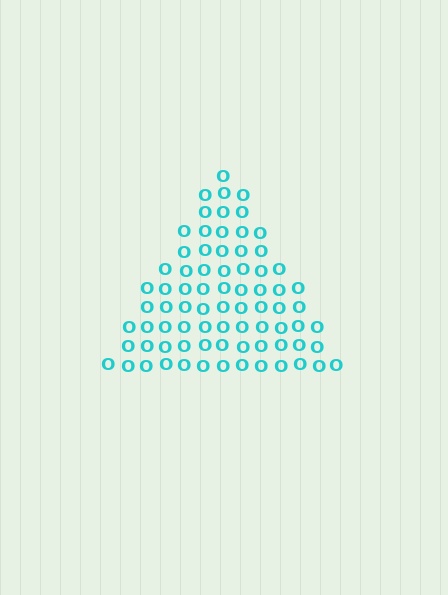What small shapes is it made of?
It is made of small letter O's.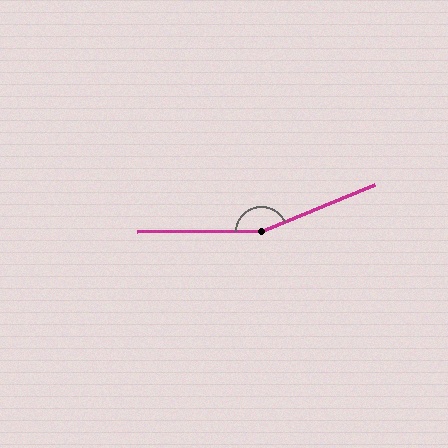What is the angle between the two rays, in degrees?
Approximately 158 degrees.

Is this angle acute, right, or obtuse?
It is obtuse.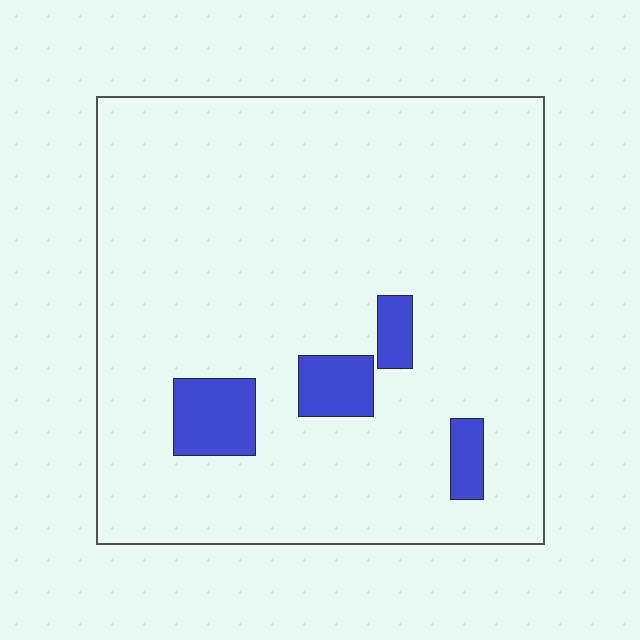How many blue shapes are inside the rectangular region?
4.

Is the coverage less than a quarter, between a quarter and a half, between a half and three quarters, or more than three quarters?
Less than a quarter.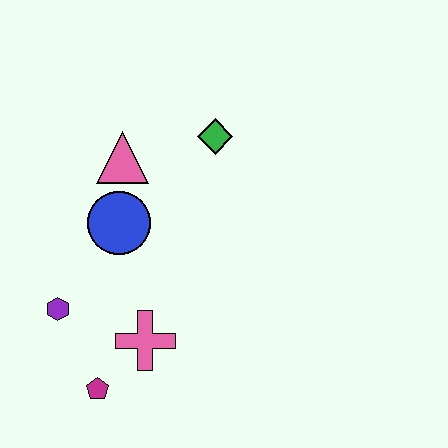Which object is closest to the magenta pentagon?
The pink cross is closest to the magenta pentagon.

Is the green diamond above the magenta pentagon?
Yes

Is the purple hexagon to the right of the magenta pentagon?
No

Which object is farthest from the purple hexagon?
The green diamond is farthest from the purple hexagon.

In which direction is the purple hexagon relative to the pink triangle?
The purple hexagon is below the pink triangle.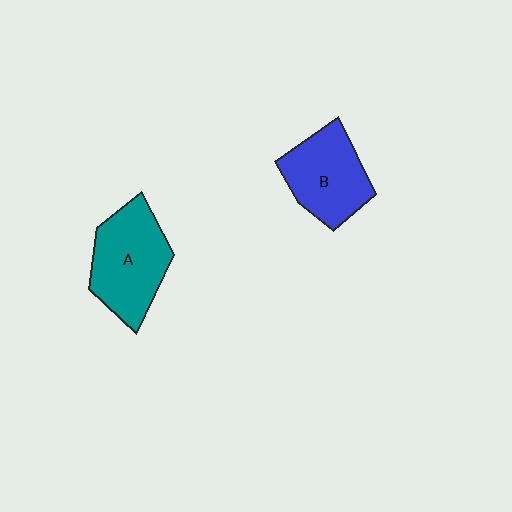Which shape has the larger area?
Shape A (teal).